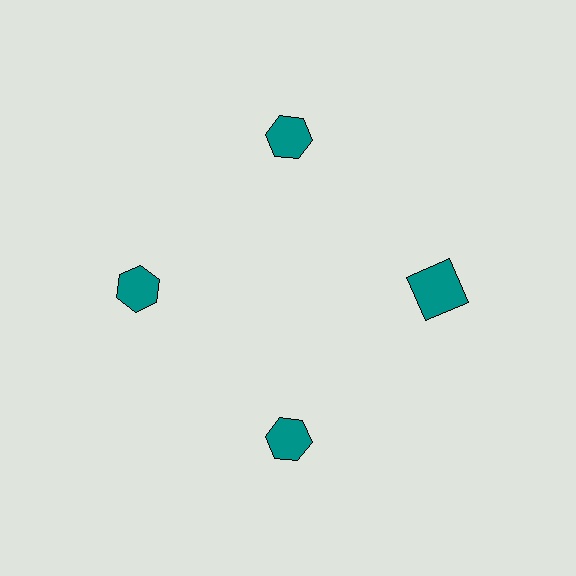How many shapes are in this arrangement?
There are 4 shapes arranged in a ring pattern.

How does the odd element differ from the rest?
It has a different shape: square instead of hexagon.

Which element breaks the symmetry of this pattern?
The teal square at roughly the 3 o'clock position breaks the symmetry. All other shapes are teal hexagons.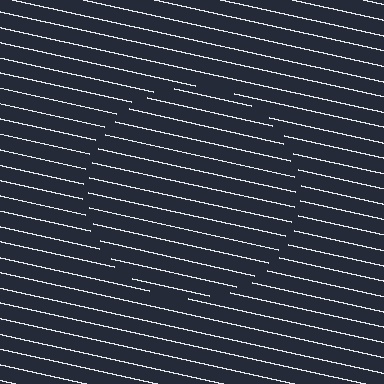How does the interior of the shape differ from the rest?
The interior of the shape contains the same grating, shifted by half a period — the contour is defined by the phase discontinuity where line-ends from the inner and outer gratings abut.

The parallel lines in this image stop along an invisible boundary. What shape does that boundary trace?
An illusory circle. The interior of the shape contains the same grating, shifted by half a period — the contour is defined by the phase discontinuity where line-ends from the inner and outer gratings abut.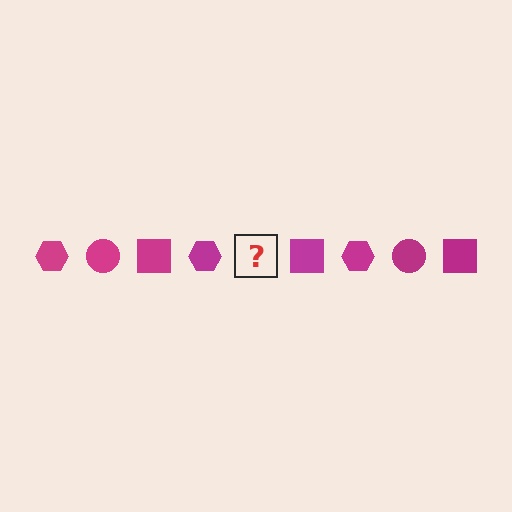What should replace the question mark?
The question mark should be replaced with a magenta circle.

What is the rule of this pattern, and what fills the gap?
The rule is that the pattern cycles through hexagon, circle, square shapes in magenta. The gap should be filled with a magenta circle.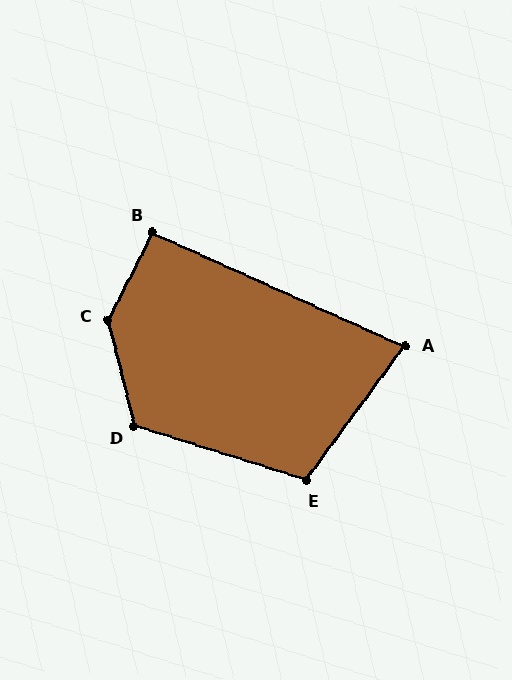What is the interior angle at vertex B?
Approximately 93 degrees (approximately right).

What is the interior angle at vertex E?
Approximately 109 degrees (obtuse).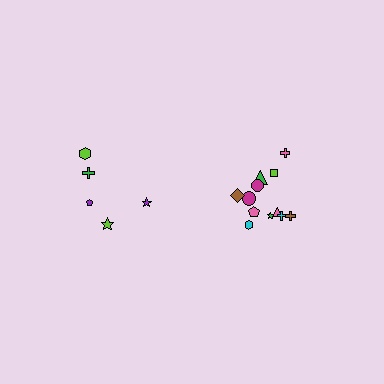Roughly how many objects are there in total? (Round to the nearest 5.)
Roughly 15 objects in total.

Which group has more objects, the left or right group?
The right group.